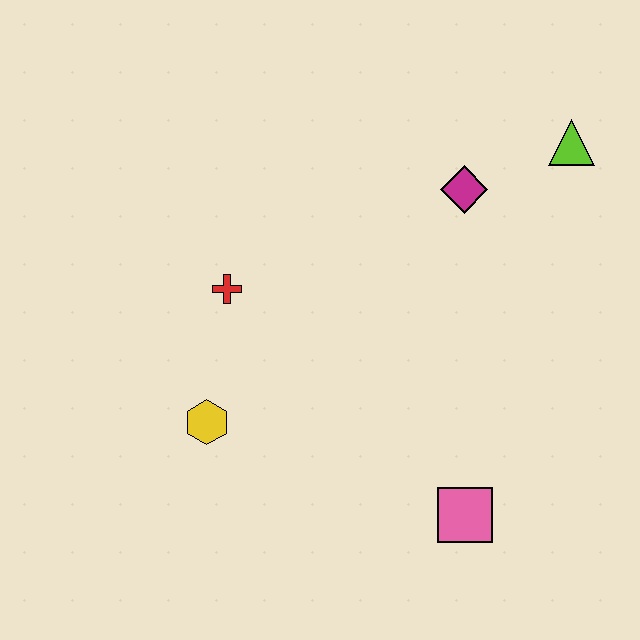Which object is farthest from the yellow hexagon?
The lime triangle is farthest from the yellow hexagon.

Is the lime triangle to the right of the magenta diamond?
Yes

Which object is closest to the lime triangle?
The magenta diamond is closest to the lime triangle.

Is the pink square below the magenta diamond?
Yes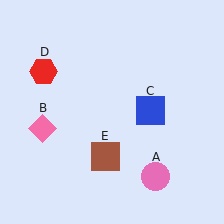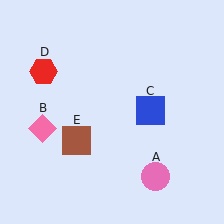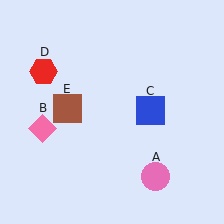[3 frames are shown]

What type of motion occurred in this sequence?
The brown square (object E) rotated clockwise around the center of the scene.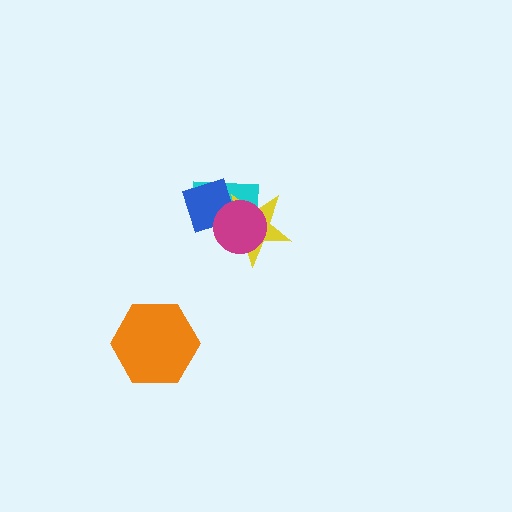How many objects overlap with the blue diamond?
3 objects overlap with the blue diamond.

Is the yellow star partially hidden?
Yes, it is partially covered by another shape.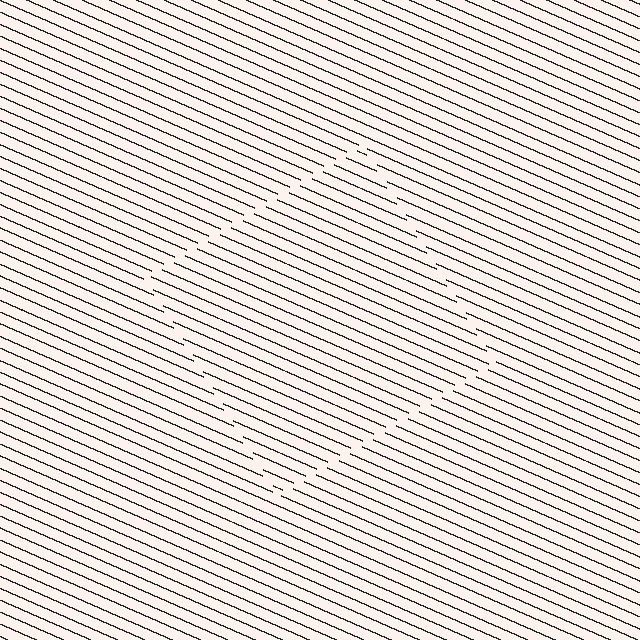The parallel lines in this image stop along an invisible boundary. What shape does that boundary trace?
An illusory square. The interior of the shape contains the same grating, shifted by half a period — the contour is defined by the phase discontinuity where line-ends from the inner and outer gratings abut.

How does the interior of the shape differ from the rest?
The interior of the shape contains the same grating, shifted by half a period — the contour is defined by the phase discontinuity where line-ends from the inner and outer gratings abut.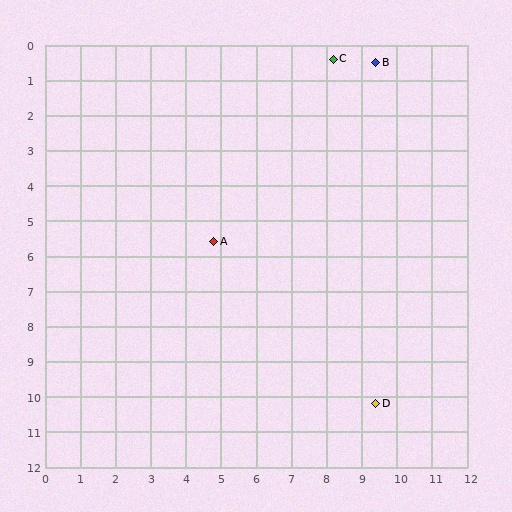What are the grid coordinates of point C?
Point C is at approximately (8.2, 0.4).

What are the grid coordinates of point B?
Point B is at approximately (9.4, 0.5).